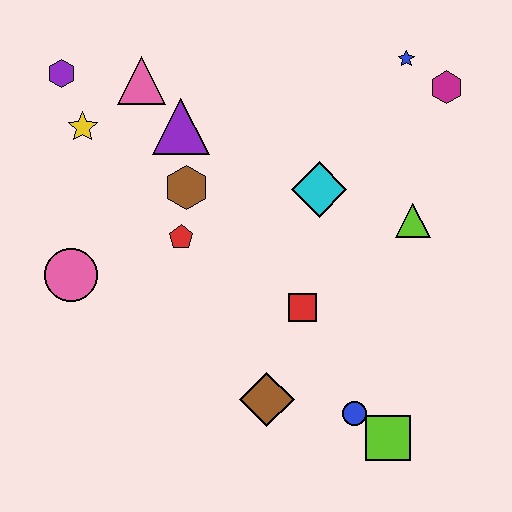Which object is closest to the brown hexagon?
The red pentagon is closest to the brown hexagon.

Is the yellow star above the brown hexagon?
Yes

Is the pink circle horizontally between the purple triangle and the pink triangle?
No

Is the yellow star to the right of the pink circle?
Yes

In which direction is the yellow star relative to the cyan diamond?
The yellow star is to the left of the cyan diamond.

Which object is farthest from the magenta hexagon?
The pink circle is farthest from the magenta hexagon.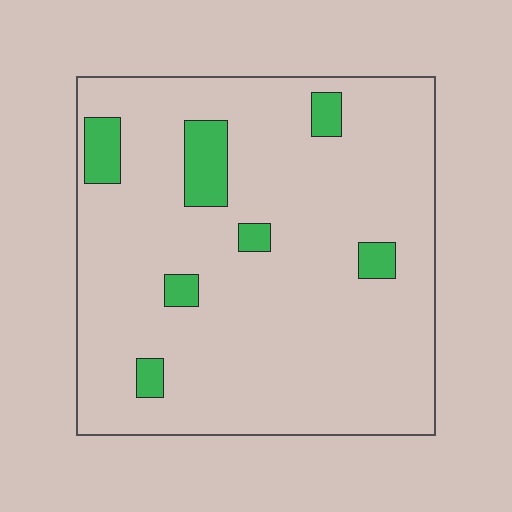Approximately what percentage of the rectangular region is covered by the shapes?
Approximately 10%.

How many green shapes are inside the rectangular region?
7.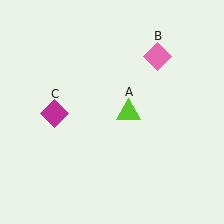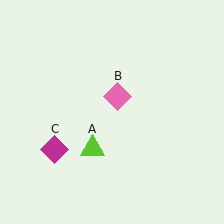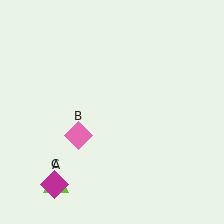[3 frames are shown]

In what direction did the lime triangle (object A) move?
The lime triangle (object A) moved down and to the left.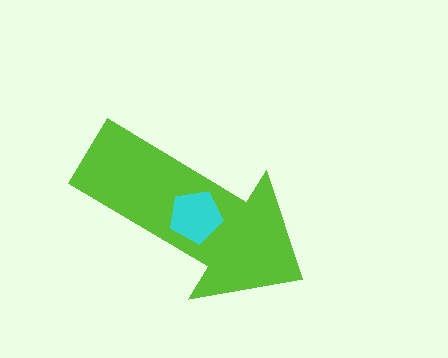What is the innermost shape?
The cyan pentagon.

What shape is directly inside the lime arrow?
The cyan pentagon.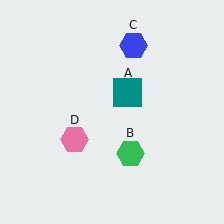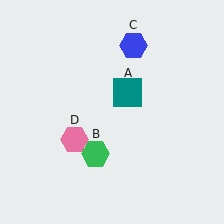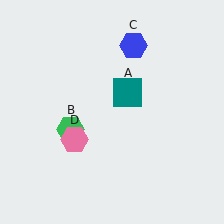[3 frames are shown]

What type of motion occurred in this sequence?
The green hexagon (object B) rotated clockwise around the center of the scene.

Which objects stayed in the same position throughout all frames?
Teal square (object A) and blue hexagon (object C) and pink hexagon (object D) remained stationary.